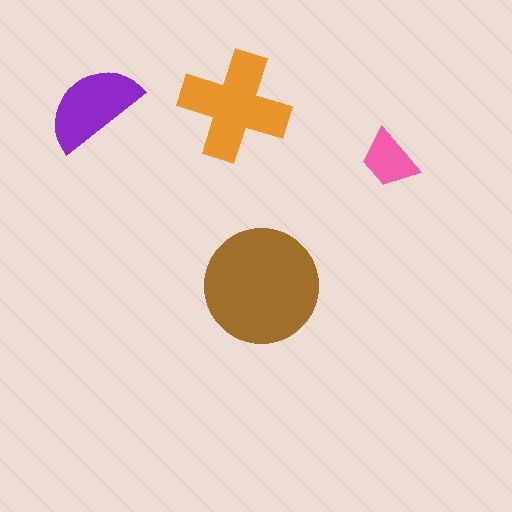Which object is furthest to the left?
The purple semicircle is leftmost.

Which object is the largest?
The brown circle.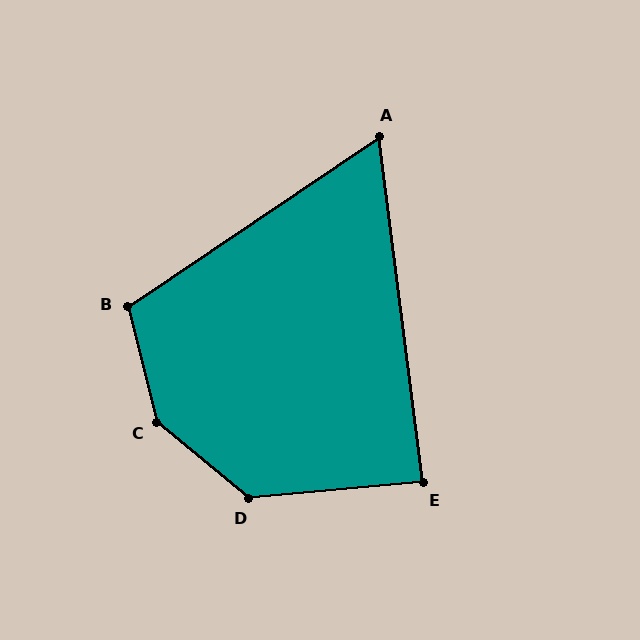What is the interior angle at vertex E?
Approximately 88 degrees (approximately right).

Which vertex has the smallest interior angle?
A, at approximately 63 degrees.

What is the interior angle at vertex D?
Approximately 135 degrees (obtuse).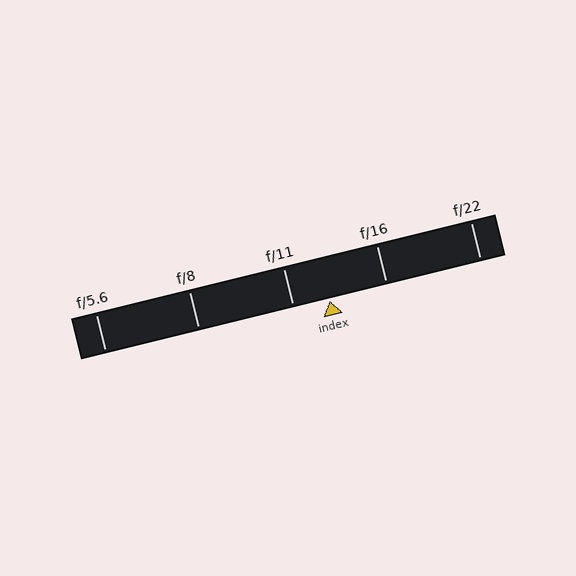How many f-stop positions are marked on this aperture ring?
There are 5 f-stop positions marked.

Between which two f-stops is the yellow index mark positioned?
The index mark is between f/11 and f/16.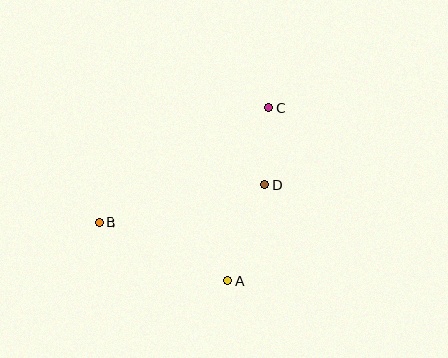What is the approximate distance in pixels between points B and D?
The distance between B and D is approximately 169 pixels.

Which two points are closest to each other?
Points C and D are closest to each other.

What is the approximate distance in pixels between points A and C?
The distance between A and C is approximately 178 pixels.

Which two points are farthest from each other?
Points B and C are farthest from each other.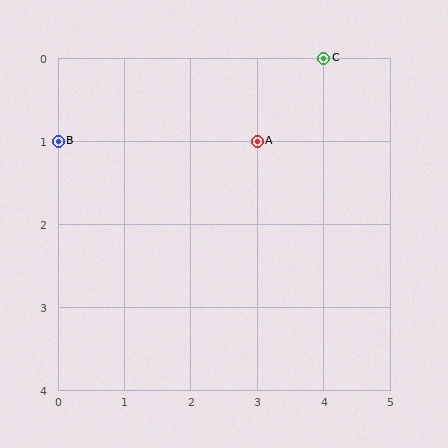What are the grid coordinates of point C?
Point C is at grid coordinates (4, 0).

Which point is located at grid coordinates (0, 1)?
Point B is at (0, 1).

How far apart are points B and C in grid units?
Points B and C are 4 columns and 1 row apart (about 4.1 grid units diagonally).